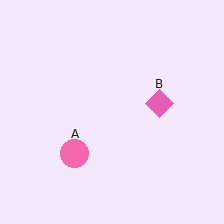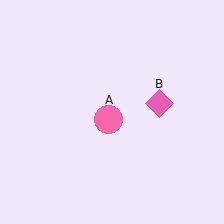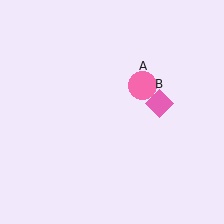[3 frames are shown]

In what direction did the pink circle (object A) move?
The pink circle (object A) moved up and to the right.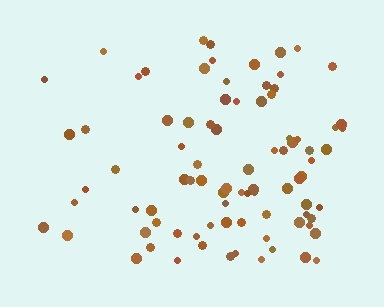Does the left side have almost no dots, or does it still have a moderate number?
Still a moderate number, just noticeably fewer than the right.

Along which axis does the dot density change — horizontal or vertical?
Horizontal.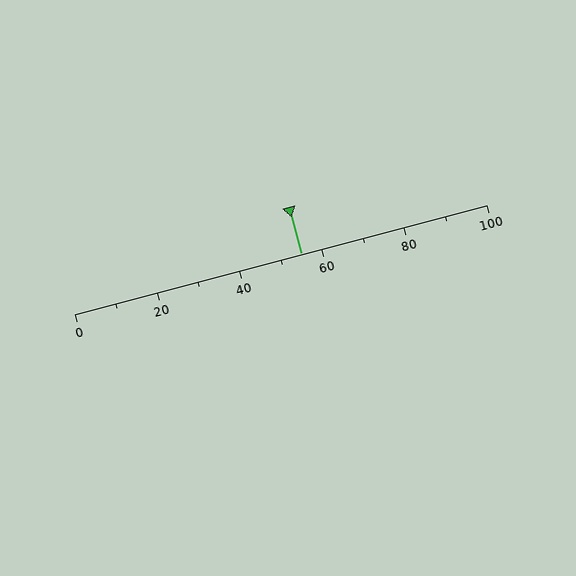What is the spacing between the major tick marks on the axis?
The major ticks are spaced 20 apart.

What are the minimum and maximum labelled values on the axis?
The axis runs from 0 to 100.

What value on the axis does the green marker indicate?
The marker indicates approximately 55.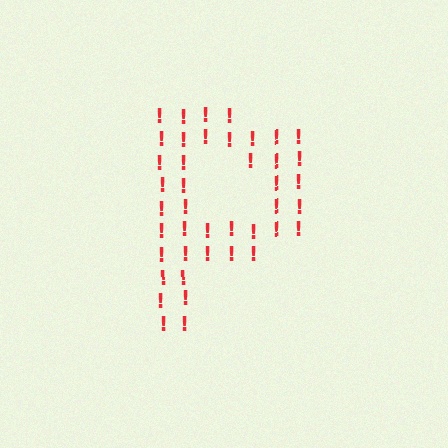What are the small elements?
The small elements are exclamation marks.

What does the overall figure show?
The overall figure shows the letter P.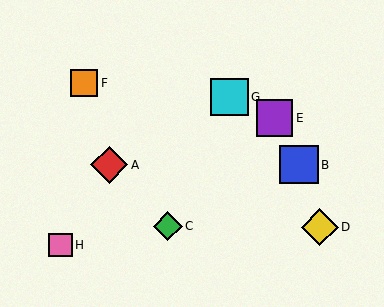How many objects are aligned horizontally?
2 objects (A, B) are aligned horizontally.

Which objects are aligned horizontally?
Objects A, B are aligned horizontally.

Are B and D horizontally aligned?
No, B is at y≈165 and D is at y≈227.